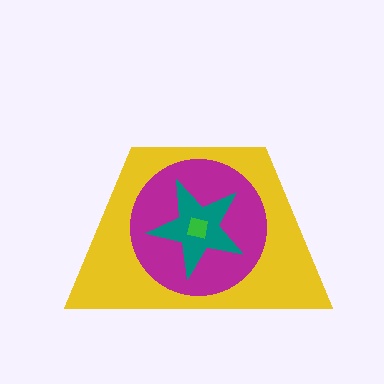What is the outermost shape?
The yellow trapezoid.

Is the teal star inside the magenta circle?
Yes.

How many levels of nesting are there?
4.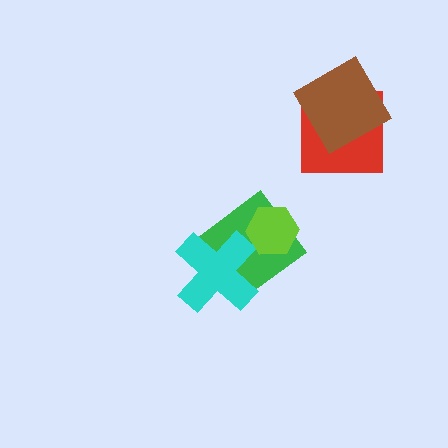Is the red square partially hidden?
Yes, it is partially covered by another shape.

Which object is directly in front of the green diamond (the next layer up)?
The cyan cross is directly in front of the green diamond.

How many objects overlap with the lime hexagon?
1 object overlaps with the lime hexagon.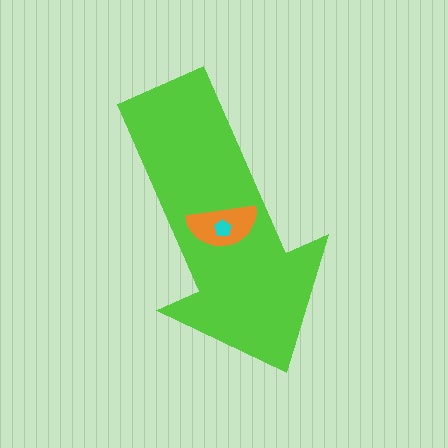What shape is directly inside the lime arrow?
The orange semicircle.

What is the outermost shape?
The lime arrow.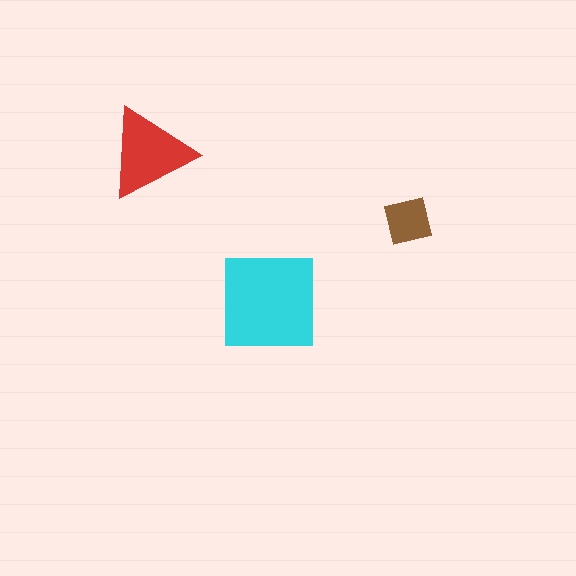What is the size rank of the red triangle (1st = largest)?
2nd.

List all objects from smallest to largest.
The brown square, the red triangle, the cyan square.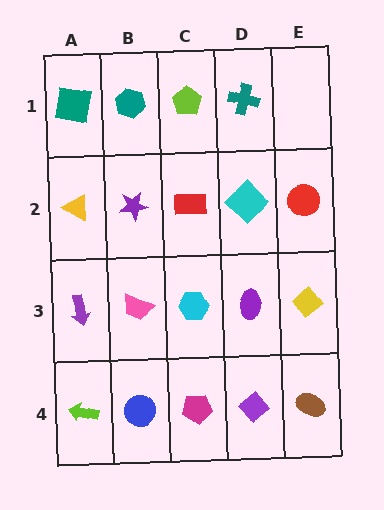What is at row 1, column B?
A teal hexagon.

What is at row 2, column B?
A purple star.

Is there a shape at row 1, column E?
No, that cell is empty.